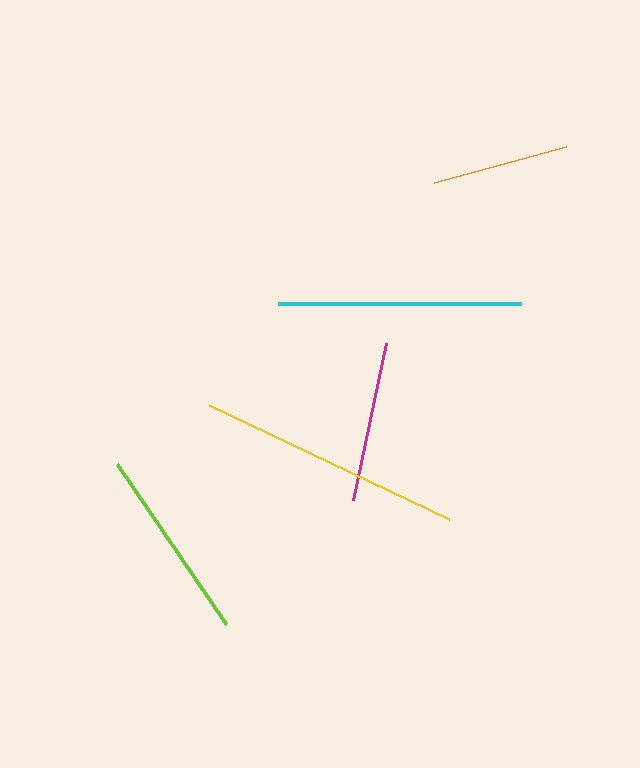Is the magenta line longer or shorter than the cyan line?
The cyan line is longer than the magenta line.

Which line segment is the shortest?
The orange line is the shortest at approximately 137 pixels.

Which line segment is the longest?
The yellow line is the longest at approximately 266 pixels.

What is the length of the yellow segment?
The yellow segment is approximately 266 pixels long.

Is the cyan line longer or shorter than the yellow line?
The yellow line is longer than the cyan line.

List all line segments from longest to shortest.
From longest to shortest: yellow, cyan, lime, magenta, orange.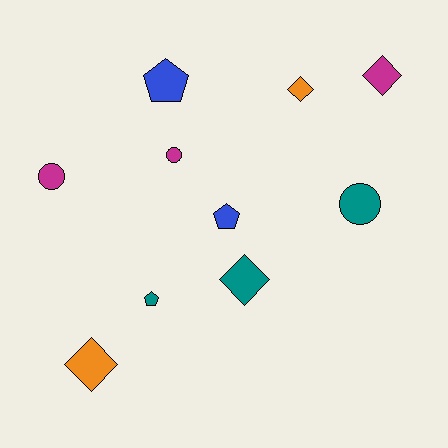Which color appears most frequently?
Teal, with 3 objects.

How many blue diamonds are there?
There are no blue diamonds.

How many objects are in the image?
There are 10 objects.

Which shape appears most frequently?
Diamond, with 4 objects.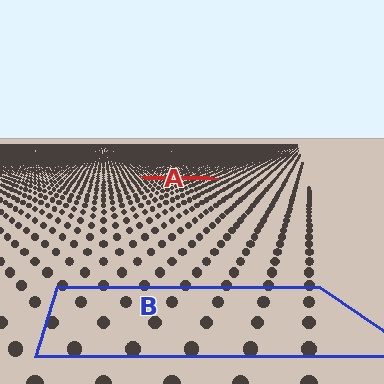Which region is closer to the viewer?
Region B is closer. The texture elements there are larger and more spread out.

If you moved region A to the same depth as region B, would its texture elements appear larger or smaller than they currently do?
They would appear larger. At a closer depth, the same texture elements are projected at a bigger on-screen size.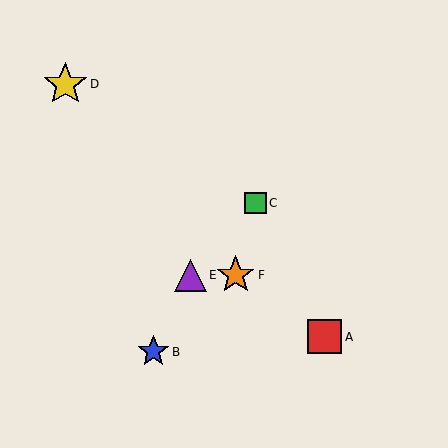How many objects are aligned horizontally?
2 objects (E, F) are aligned horizontally.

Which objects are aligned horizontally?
Objects E, F are aligned horizontally.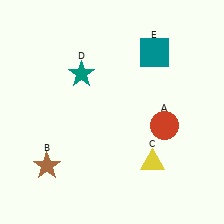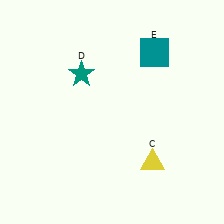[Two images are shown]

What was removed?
The brown star (B), the red circle (A) were removed in Image 2.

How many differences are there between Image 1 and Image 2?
There are 2 differences between the two images.